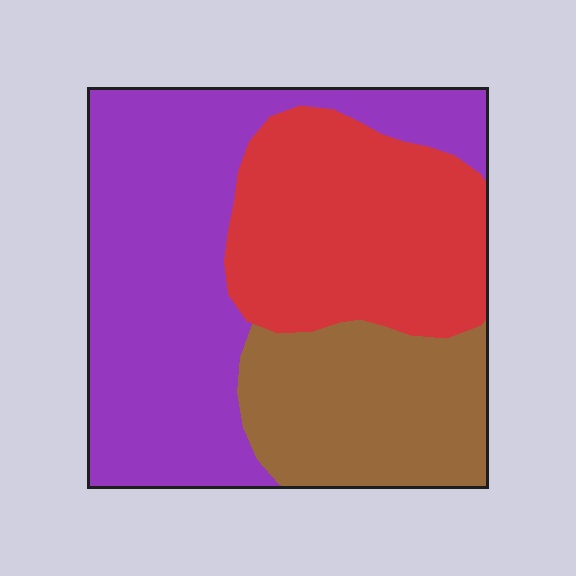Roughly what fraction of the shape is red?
Red takes up about one third (1/3) of the shape.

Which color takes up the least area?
Brown, at roughly 25%.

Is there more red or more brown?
Red.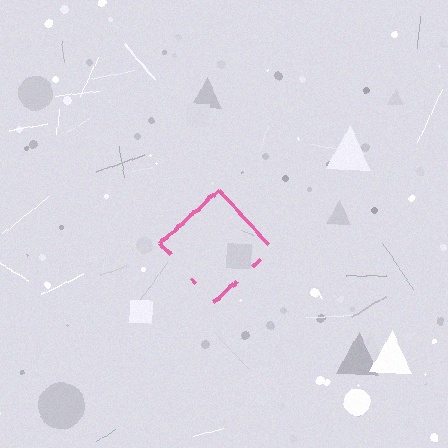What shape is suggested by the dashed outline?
The dashed outline suggests a diamond.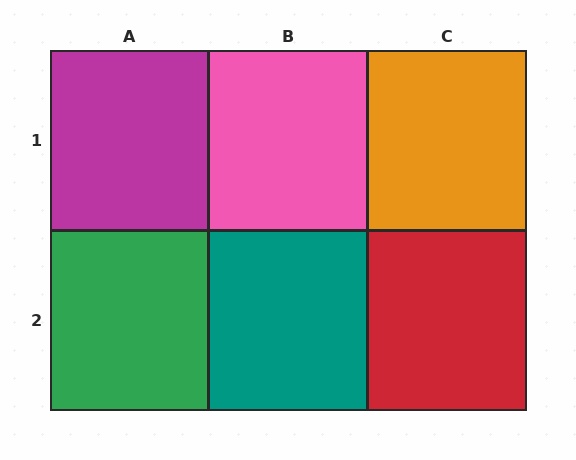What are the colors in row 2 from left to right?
Green, teal, red.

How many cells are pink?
1 cell is pink.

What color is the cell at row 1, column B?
Pink.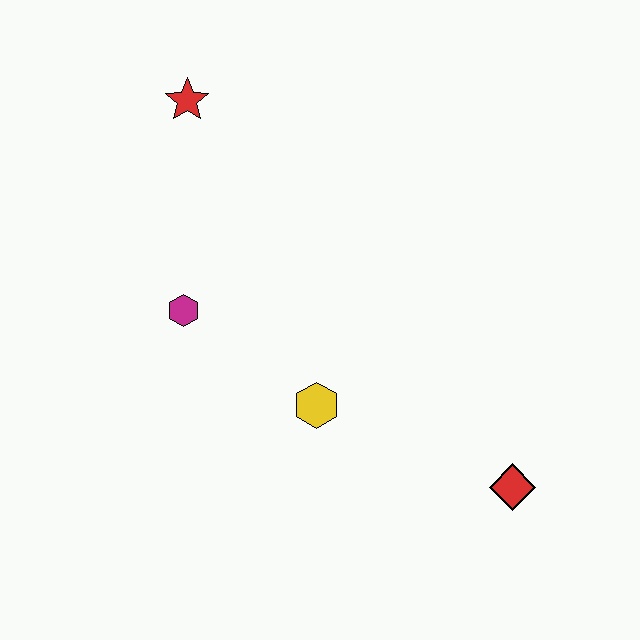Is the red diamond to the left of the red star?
No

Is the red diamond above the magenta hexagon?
No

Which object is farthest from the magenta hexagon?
The red diamond is farthest from the magenta hexagon.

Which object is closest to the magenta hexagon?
The yellow hexagon is closest to the magenta hexagon.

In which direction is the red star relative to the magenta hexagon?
The red star is above the magenta hexagon.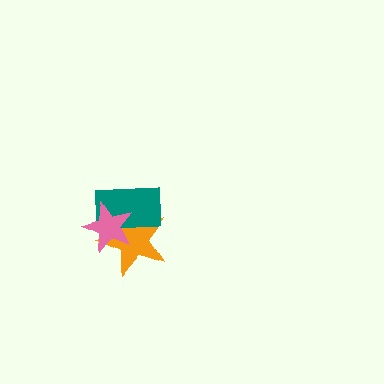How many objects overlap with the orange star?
2 objects overlap with the orange star.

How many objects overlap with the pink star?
2 objects overlap with the pink star.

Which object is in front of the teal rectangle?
The pink star is in front of the teal rectangle.